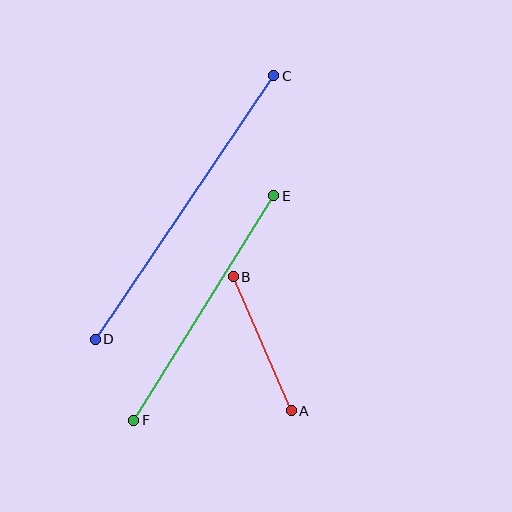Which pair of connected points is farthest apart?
Points C and D are farthest apart.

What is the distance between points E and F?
The distance is approximately 264 pixels.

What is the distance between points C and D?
The distance is approximately 318 pixels.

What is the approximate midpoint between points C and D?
The midpoint is at approximately (184, 208) pixels.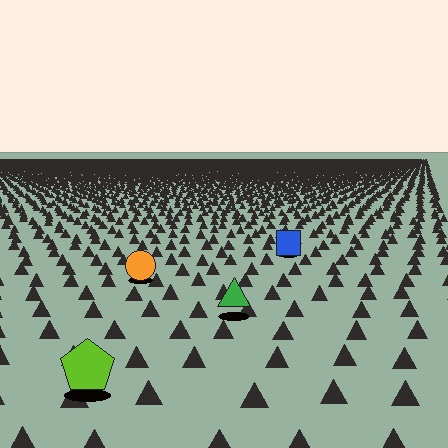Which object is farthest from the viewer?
The blue square is farthest from the viewer. It appears smaller and the ground texture around it is denser.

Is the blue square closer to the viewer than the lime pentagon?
No. The lime pentagon is closer — you can tell from the texture gradient: the ground texture is coarser near it.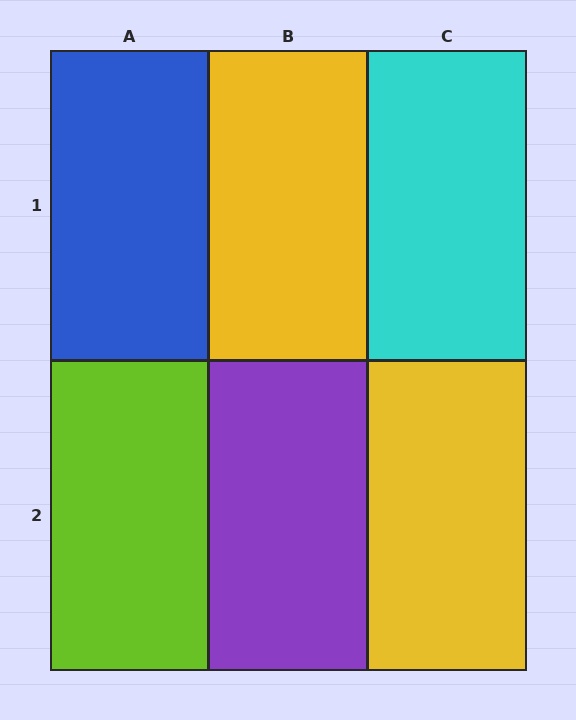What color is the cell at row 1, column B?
Yellow.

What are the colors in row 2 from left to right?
Lime, purple, yellow.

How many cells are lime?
1 cell is lime.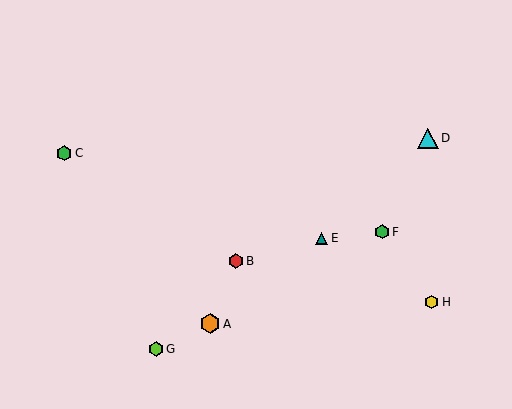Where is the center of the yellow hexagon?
The center of the yellow hexagon is at (432, 302).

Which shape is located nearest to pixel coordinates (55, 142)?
The green hexagon (labeled C) at (64, 153) is nearest to that location.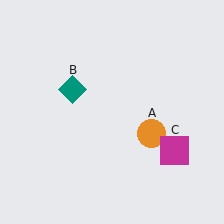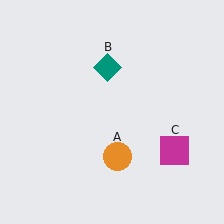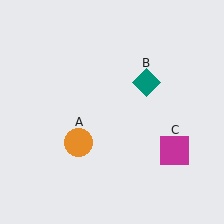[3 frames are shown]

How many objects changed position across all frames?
2 objects changed position: orange circle (object A), teal diamond (object B).